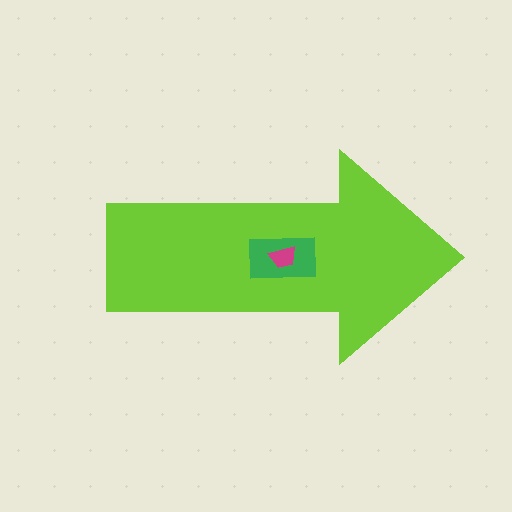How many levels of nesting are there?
3.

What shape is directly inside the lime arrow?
The green rectangle.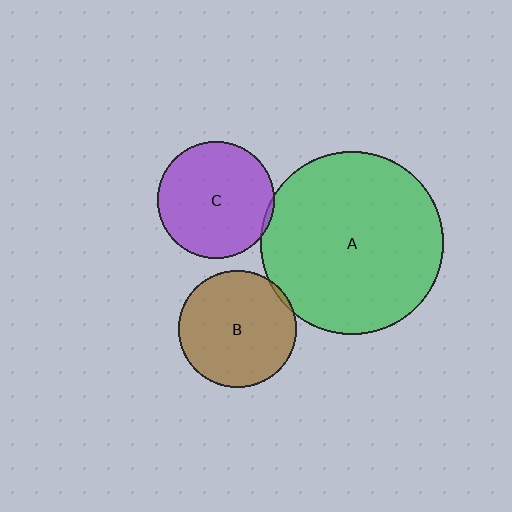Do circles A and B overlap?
Yes.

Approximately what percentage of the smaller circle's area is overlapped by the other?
Approximately 5%.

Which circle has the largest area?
Circle A (green).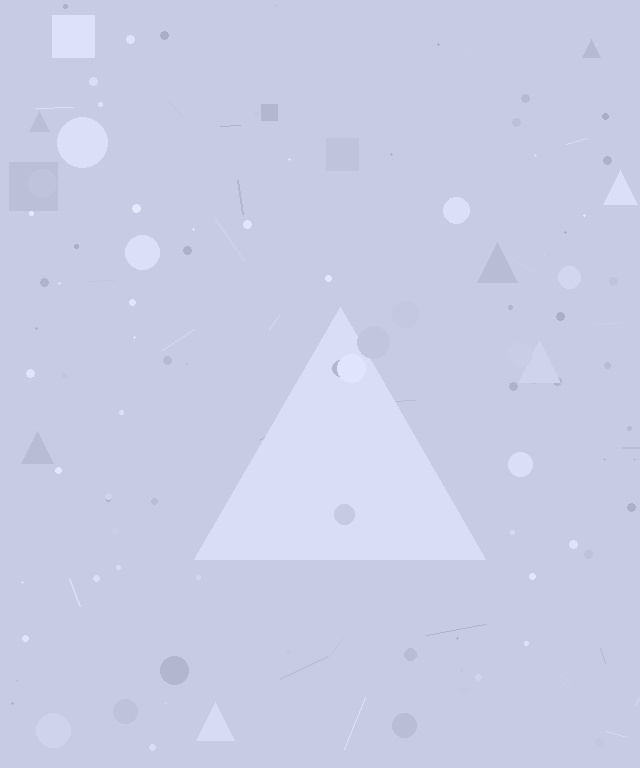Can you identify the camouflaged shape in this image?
The camouflaged shape is a triangle.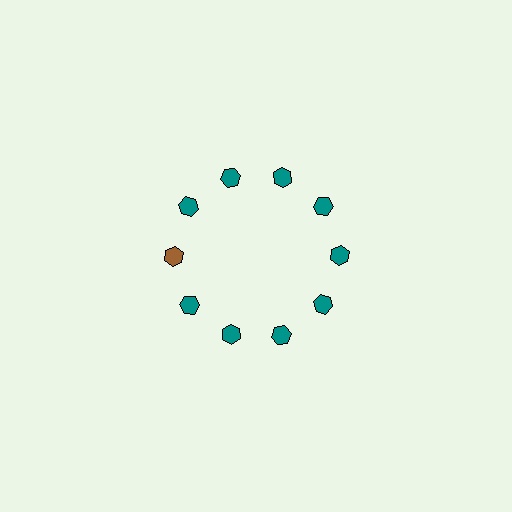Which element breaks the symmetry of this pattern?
The brown hexagon at roughly the 9 o'clock position breaks the symmetry. All other shapes are teal hexagons.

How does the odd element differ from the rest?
It has a different color: brown instead of teal.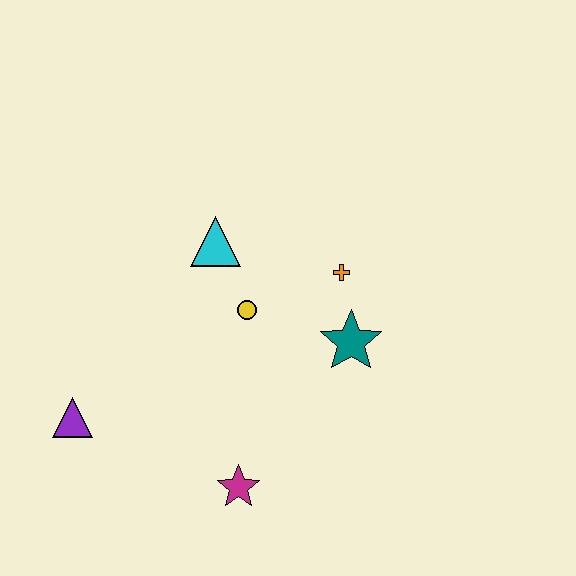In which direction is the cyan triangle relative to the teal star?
The cyan triangle is to the left of the teal star.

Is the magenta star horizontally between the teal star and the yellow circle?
No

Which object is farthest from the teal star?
The purple triangle is farthest from the teal star.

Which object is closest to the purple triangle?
The magenta star is closest to the purple triangle.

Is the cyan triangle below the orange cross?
No